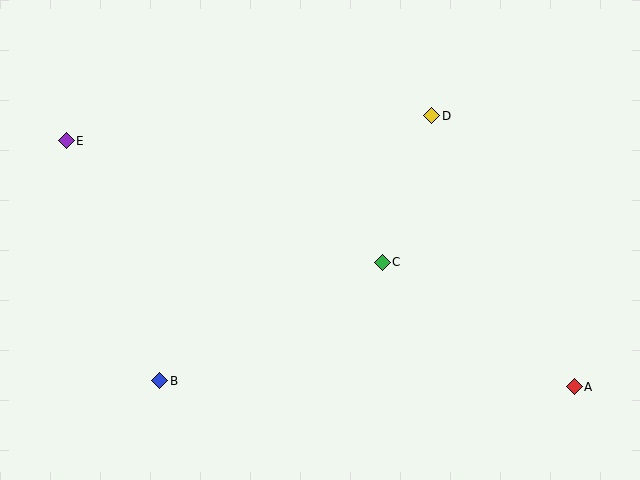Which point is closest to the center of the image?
Point C at (382, 262) is closest to the center.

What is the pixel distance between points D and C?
The distance between D and C is 155 pixels.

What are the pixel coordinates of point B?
Point B is at (160, 381).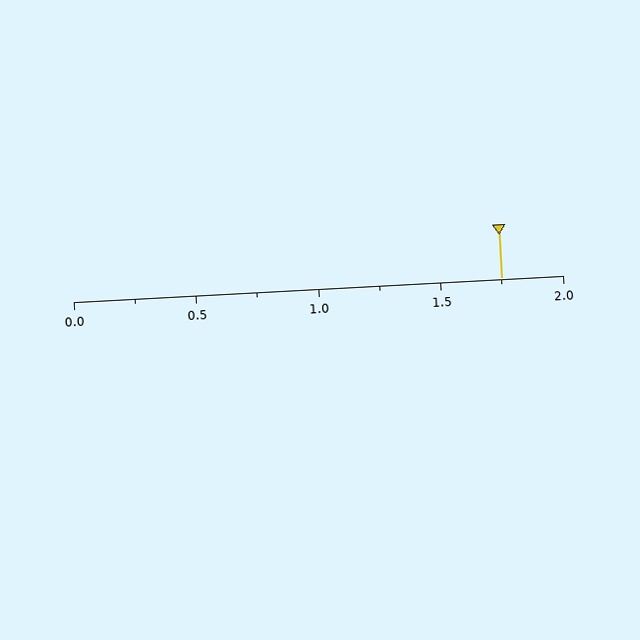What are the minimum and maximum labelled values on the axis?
The axis runs from 0.0 to 2.0.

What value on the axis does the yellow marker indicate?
The marker indicates approximately 1.75.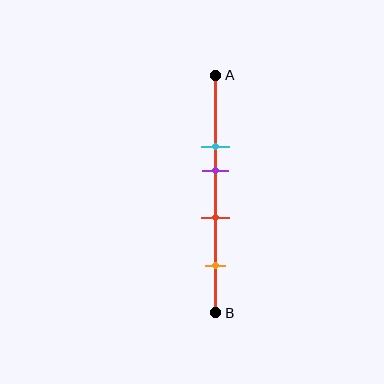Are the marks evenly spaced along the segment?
No, the marks are not evenly spaced.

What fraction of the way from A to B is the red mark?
The red mark is approximately 60% (0.6) of the way from A to B.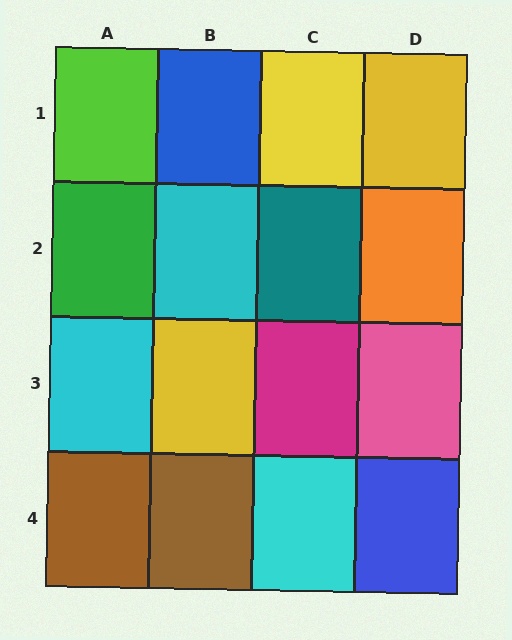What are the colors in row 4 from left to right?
Brown, brown, cyan, blue.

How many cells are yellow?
3 cells are yellow.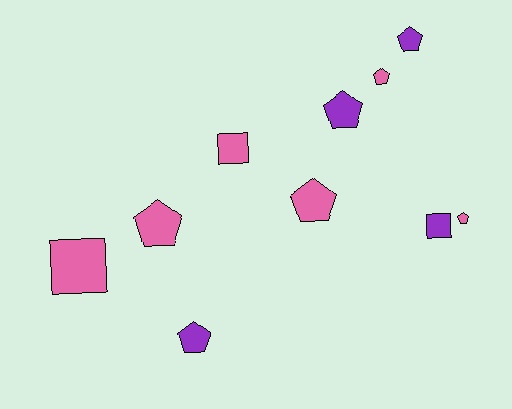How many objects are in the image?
There are 10 objects.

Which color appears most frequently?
Pink, with 6 objects.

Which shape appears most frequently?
Pentagon, with 7 objects.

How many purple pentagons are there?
There are 3 purple pentagons.